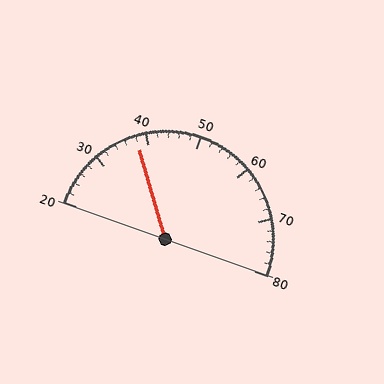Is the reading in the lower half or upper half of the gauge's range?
The reading is in the lower half of the range (20 to 80).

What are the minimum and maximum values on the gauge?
The gauge ranges from 20 to 80.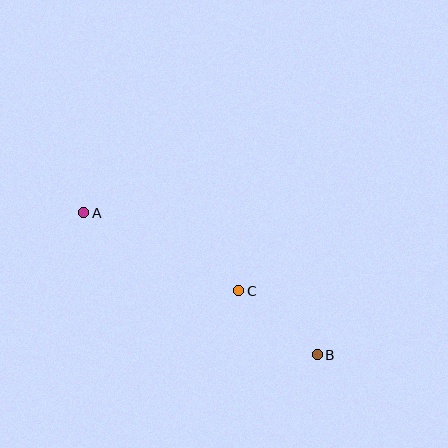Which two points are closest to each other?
Points B and C are closest to each other.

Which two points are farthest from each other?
Points A and B are farthest from each other.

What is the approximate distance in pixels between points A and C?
The distance between A and C is approximately 173 pixels.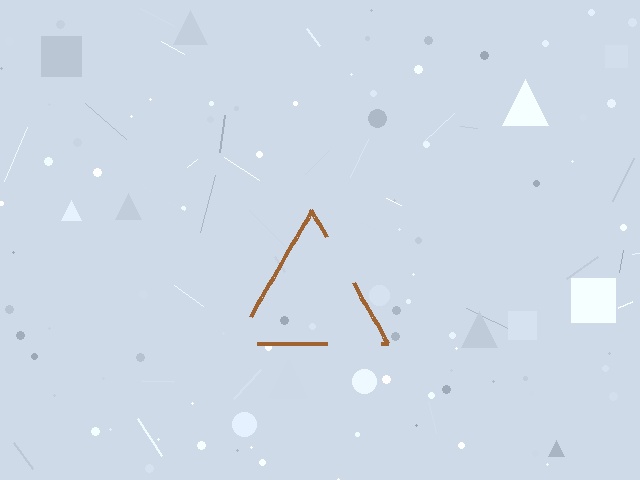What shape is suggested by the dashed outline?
The dashed outline suggests a triangle.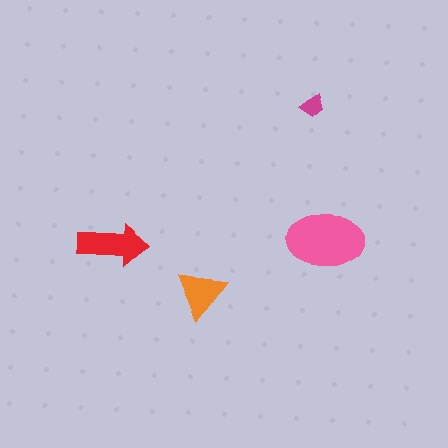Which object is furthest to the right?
The pink ellipse is rightmost.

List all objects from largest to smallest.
The pink ellipse, the red arrow, the orange triangle, the magenta trapezoid.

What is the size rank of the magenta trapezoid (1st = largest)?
4th.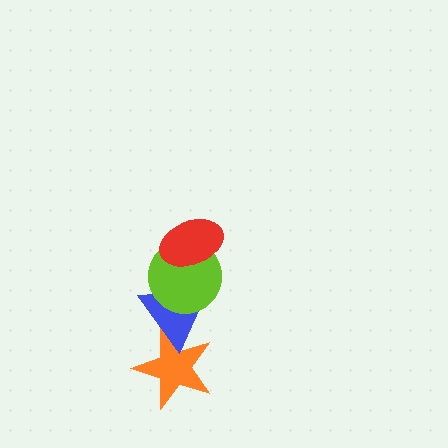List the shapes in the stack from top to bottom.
From top to bottom: the red ellipse, the lime circle, the blue triangle, the orange star.